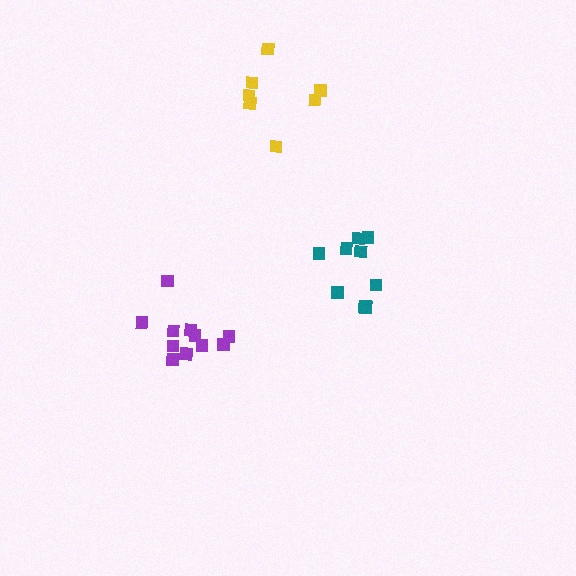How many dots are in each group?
Group 1: 9 dots, Group 2: 11 dots, Group 3: 7 dots (27 total).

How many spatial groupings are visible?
There are 3 spatial groupings.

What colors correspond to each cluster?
The clusters are colored: teal, purple, yellow.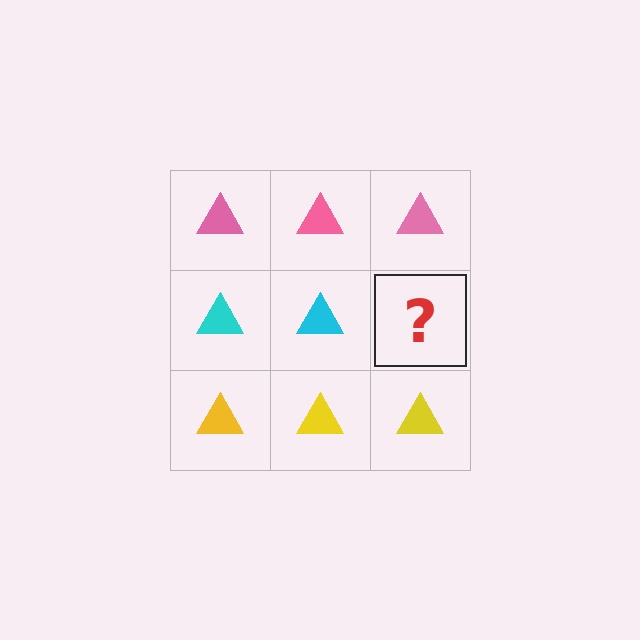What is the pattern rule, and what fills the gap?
The rule is that each row has a consistent color. The gap should be filled with a cyan triangle.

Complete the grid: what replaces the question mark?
The question mark should be replaced with a cyan triangle.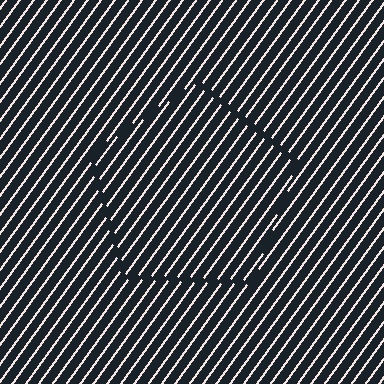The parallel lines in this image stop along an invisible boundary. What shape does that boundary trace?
An illusory pentagon. The interior of the shape contains the same grating, shifted by half a period — the contour is defined by the phase discontinuity where line-ends from the inner and outer gratings abut.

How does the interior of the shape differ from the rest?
The interior of the shape contains the same grating, shifted by half a period — the contour is defined by the phase discontinuity where line-ends from the inner and outer gratings abut.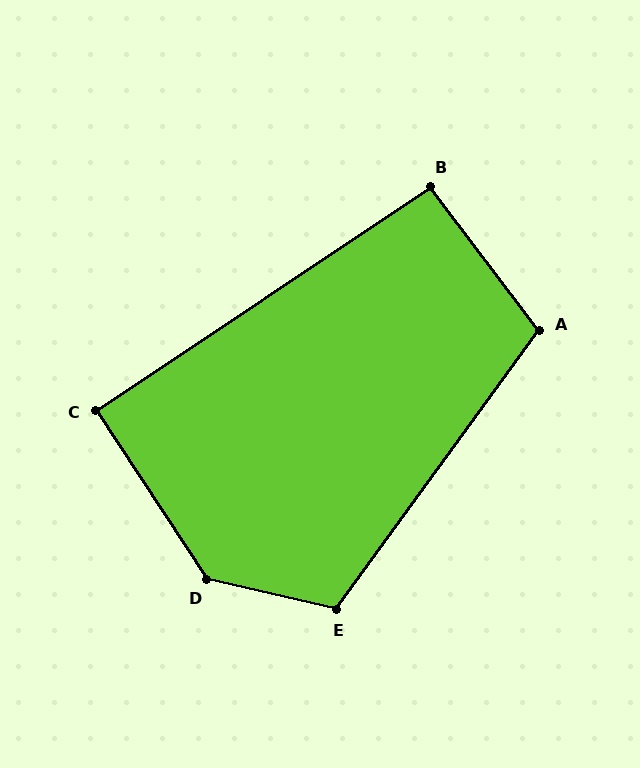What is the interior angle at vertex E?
Approximately 113 degrees (obtuse).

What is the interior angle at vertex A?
Approximately 107 degrees (obtuse).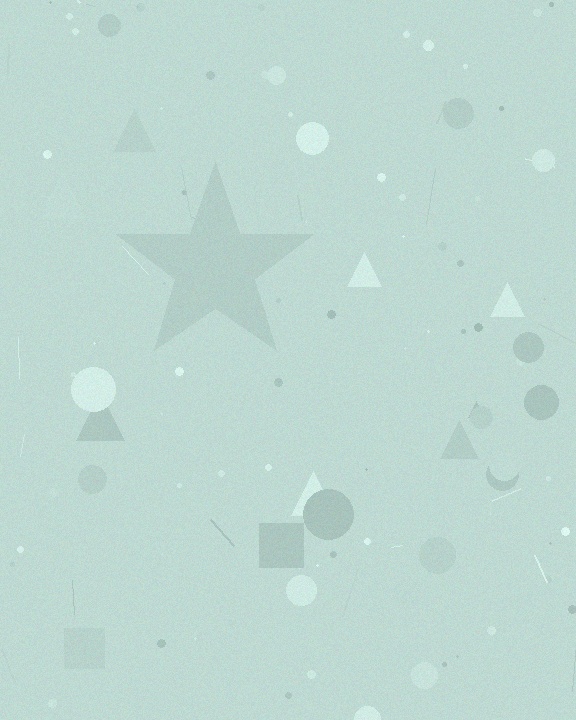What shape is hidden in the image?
A star is hidden in the image.